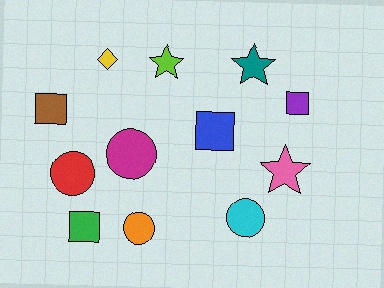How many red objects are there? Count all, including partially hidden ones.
There is 1 red object.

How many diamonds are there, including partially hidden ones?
There is 1 diamond.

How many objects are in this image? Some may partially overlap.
There are 12 objects.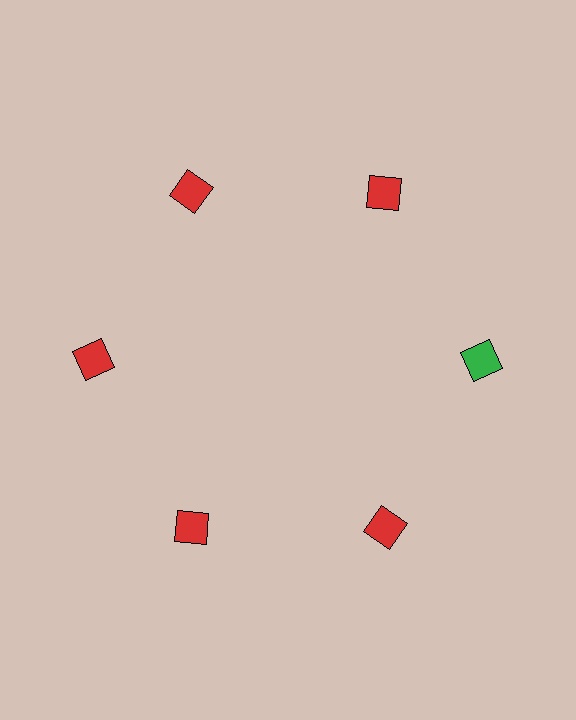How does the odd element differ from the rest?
It has a different color: green instead of red.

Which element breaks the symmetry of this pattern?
The green square at roughly the 3 o'clock position breaks the symmetry. All other shapes are red squares.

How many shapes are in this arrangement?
There are 6 shapes arranged in a ring pattern.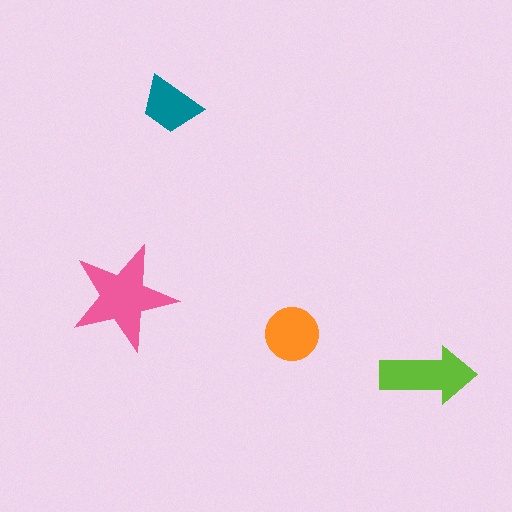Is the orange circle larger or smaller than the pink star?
Smaller.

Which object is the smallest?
The teal trapezoid.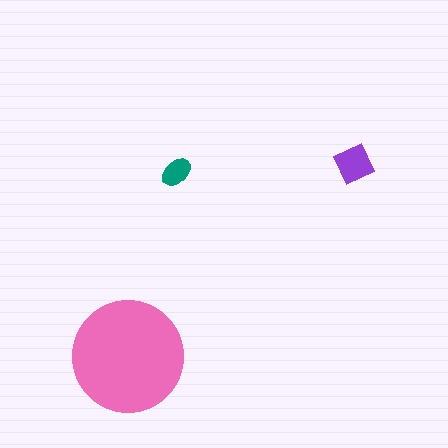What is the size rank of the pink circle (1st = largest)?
1st.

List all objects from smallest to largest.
The teal ellipse, the purple diamond, the pink circle.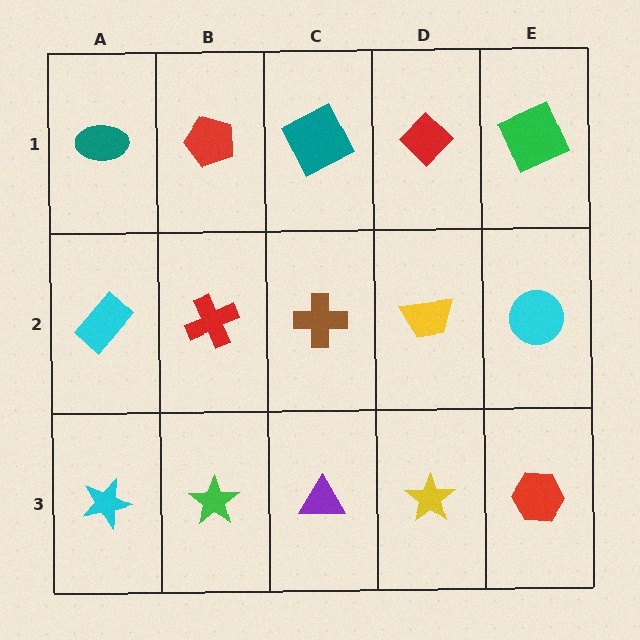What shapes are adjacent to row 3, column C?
A brown cross (row 2, column C), a green star (row 3, column B), a yellow star (row 3, column D).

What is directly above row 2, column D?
A red diamond.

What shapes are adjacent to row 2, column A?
A teal ellipse (row 1, column A), a cyan star (row 3, column A), a red cross (row 2, column B).